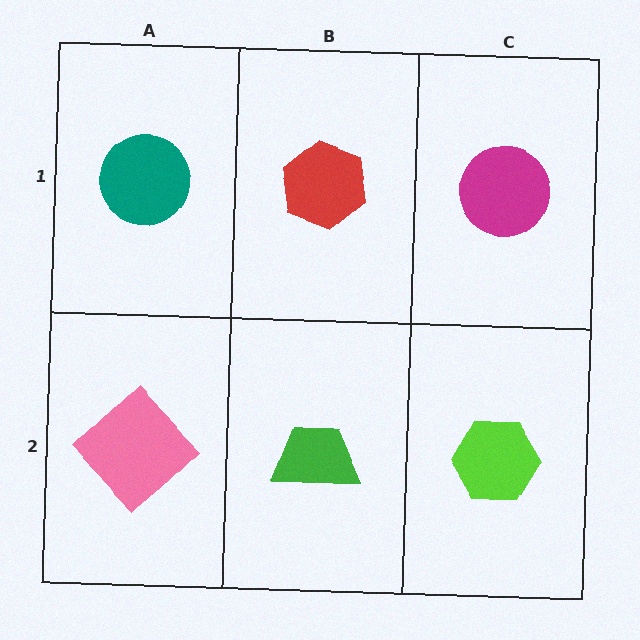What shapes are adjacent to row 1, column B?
A green trapezoid (row 2, column B), a teal circle (row 1, column A), a magenta circle (row 1, column C).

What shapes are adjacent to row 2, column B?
A red hexagon (row 1, column B), a pink diamond (row 2, column A), a lime hexagon (row 2, column C).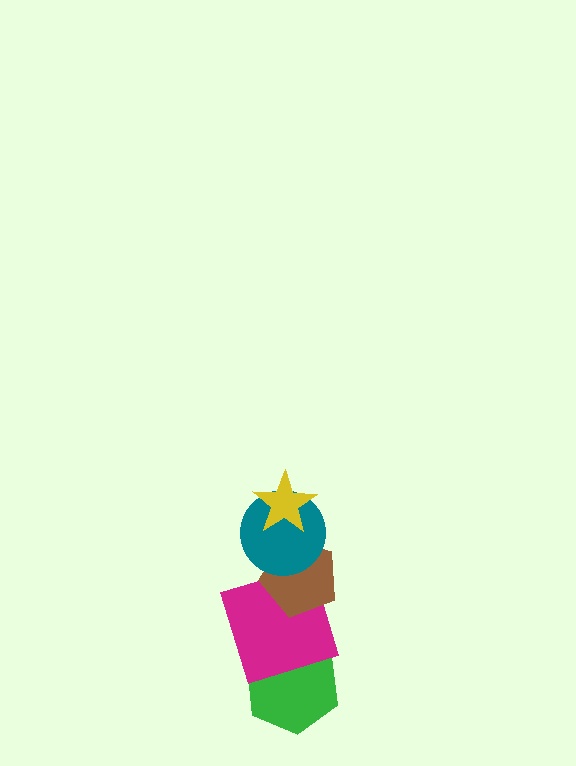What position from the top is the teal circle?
The teal circle is 2nd from the top.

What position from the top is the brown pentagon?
The brown pentagon is 3rd from the top.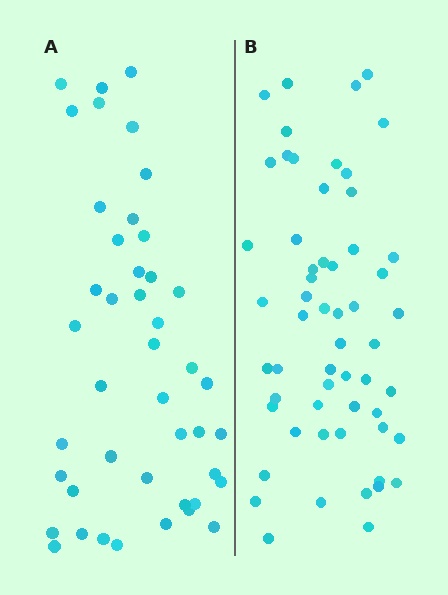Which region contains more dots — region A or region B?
Region B (the right region) has more dots.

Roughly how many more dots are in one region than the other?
Region B has approximately 15 more dots than region A.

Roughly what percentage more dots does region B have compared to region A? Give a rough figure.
About 30% more.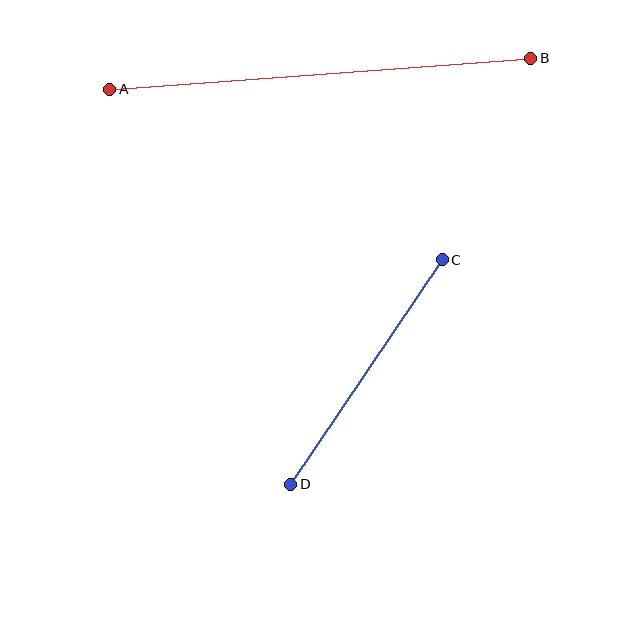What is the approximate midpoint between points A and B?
The midpoint is at approximately (320, 74) pixels.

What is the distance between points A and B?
The distance is approximately 422 pixels.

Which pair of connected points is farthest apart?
Points A and B are farthest apart.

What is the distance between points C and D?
The distance is approximately 271 pixels.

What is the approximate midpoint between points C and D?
The midpoint is at approximately (366, 372) pixels.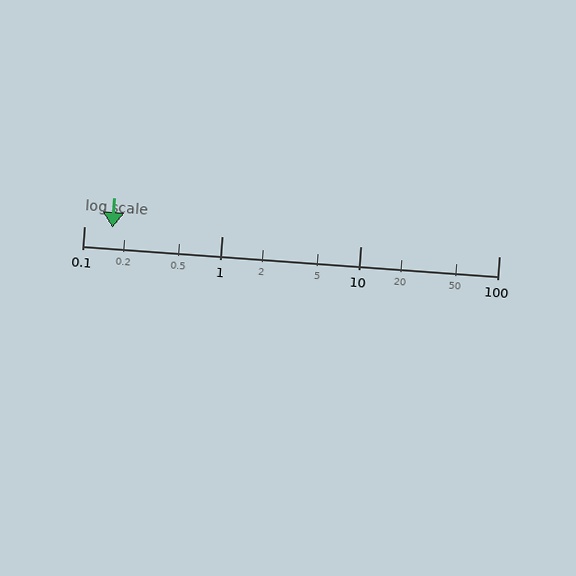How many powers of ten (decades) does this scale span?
The scale spans 3 decades, from 0.1 to 100.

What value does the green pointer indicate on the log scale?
The pointer indicates approximately 0.16.